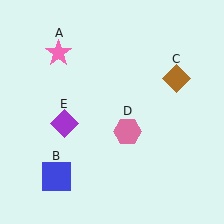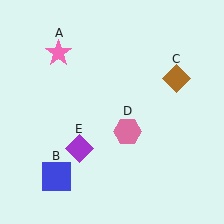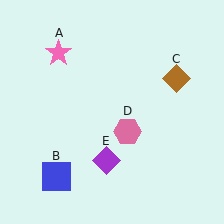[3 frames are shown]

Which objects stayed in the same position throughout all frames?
Pink star (object A) and blue square (object B) and brown diamond (object C) and pink hexagon (object D) remained stationary.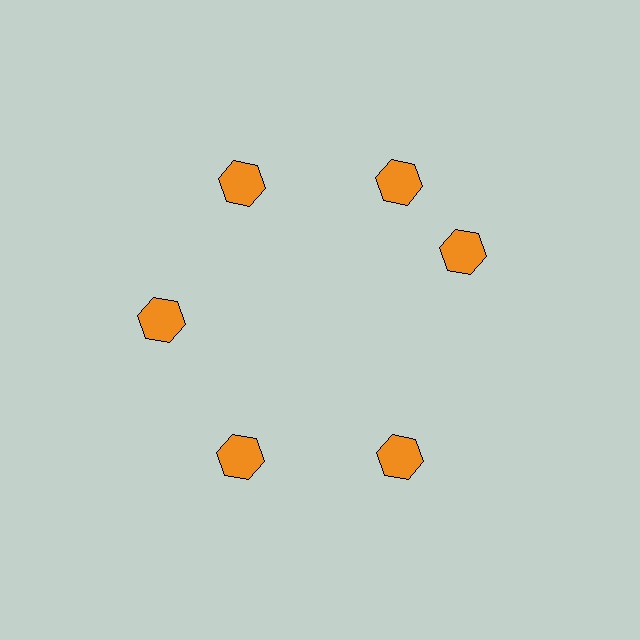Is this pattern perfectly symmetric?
No. The 6 orange hexagons are arranged in a ring, but one element near the 3 o'clock position is rotated out of alignment along the ring, breaking the 6-fold rotational symmetry.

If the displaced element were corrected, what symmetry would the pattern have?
It would have 6-fold rotational symmetry — the pattern would map onto itself every 60 degrees.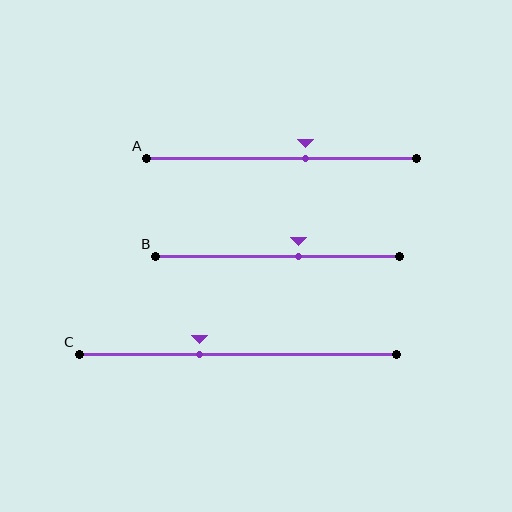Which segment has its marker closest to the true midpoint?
Segment B has its marker closest to the true midpoint.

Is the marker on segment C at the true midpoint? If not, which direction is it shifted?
No, the marker on segment C is shifted to the left by about 12% of the segment length.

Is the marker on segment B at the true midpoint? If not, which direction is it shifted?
No, the marker on segment B is shifted to the right by about 8% of the segment length.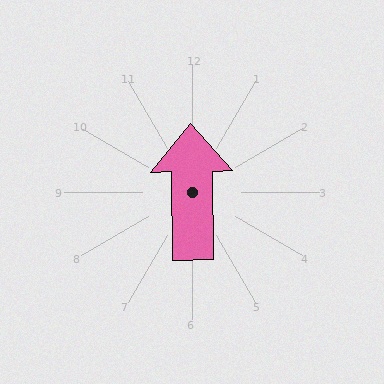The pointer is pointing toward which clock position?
Roughly 12 o'clock.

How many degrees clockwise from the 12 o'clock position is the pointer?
Approximately 359 degrees.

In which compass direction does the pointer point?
North.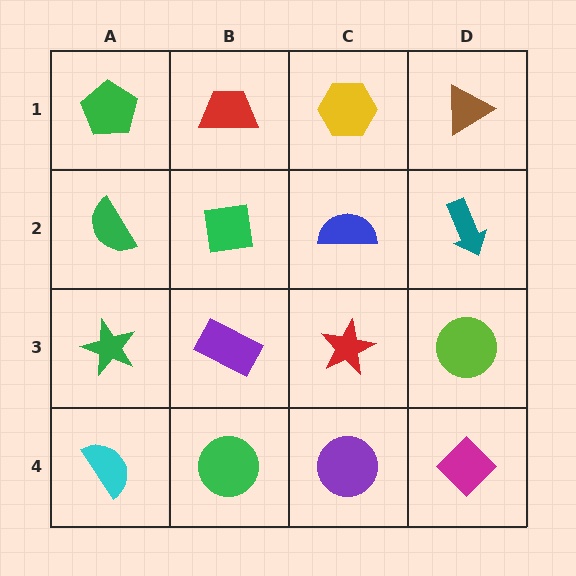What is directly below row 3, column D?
A magenta diamond.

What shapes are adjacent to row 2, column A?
A green pentagon (row 1, column A), a green star (row 3, column A), a green square (row 2, column B).